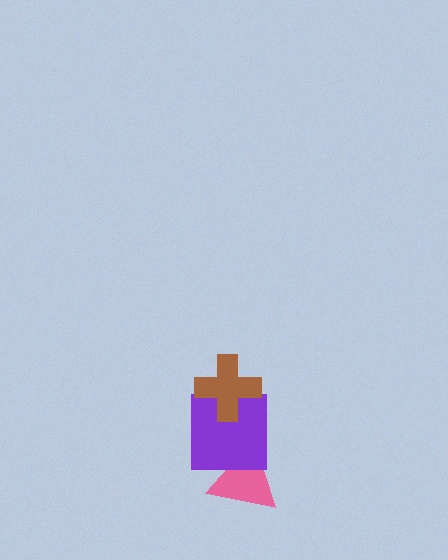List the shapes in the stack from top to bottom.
From top to bottom: the brown cross, the purple square, the pink triangle.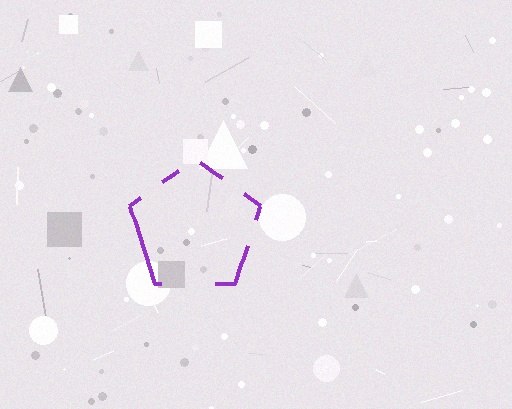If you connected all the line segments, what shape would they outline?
They would outline a pentagon.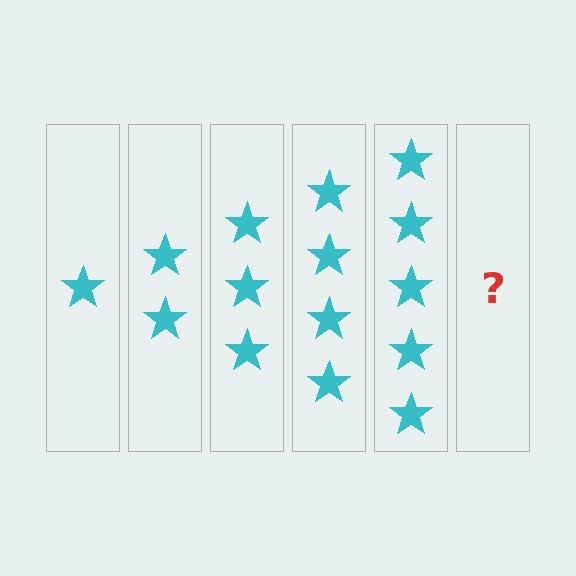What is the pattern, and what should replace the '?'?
The pattern is that each step adds one more star. The '?' should be 6 stars.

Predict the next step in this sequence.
The next step is 6 stars.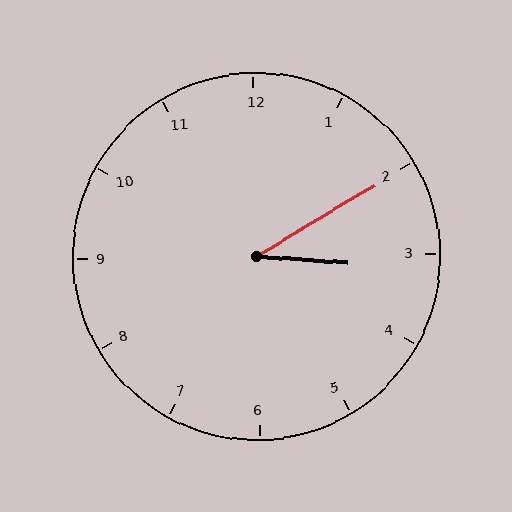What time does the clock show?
3:10.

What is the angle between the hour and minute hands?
Approximately 35 degrees.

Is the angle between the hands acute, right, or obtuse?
It is acute.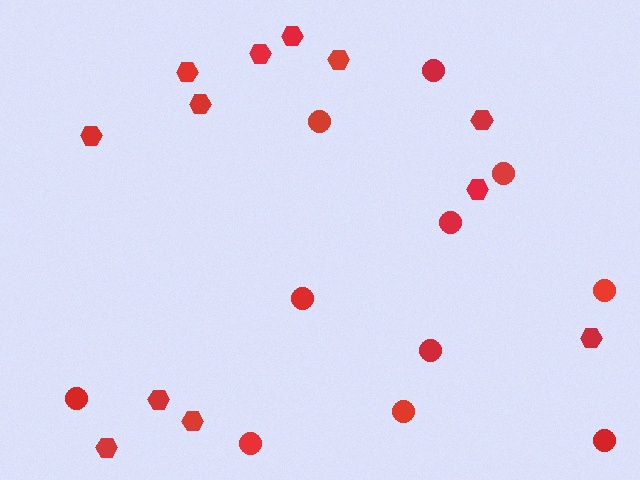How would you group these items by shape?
There are 2 groups: one group of circles (11) and one group of hexagons (12).